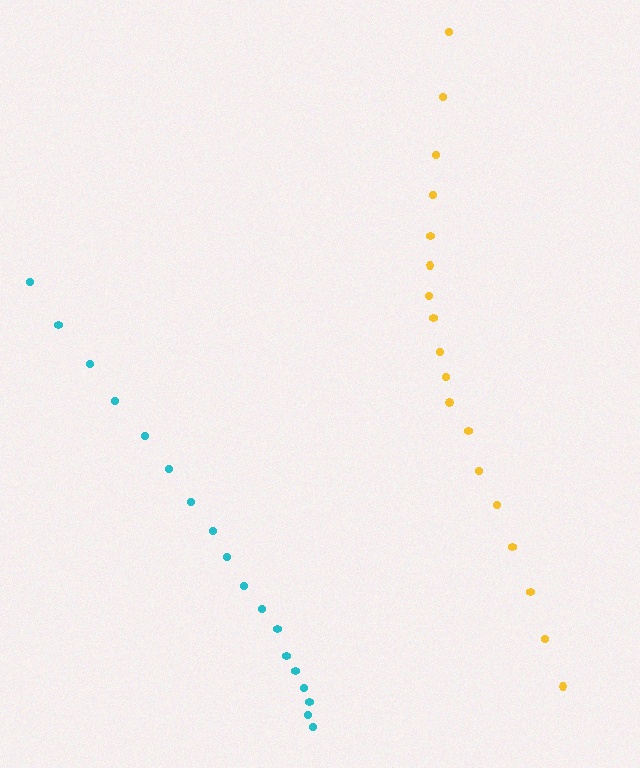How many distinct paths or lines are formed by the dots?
There are 2 distinct paths.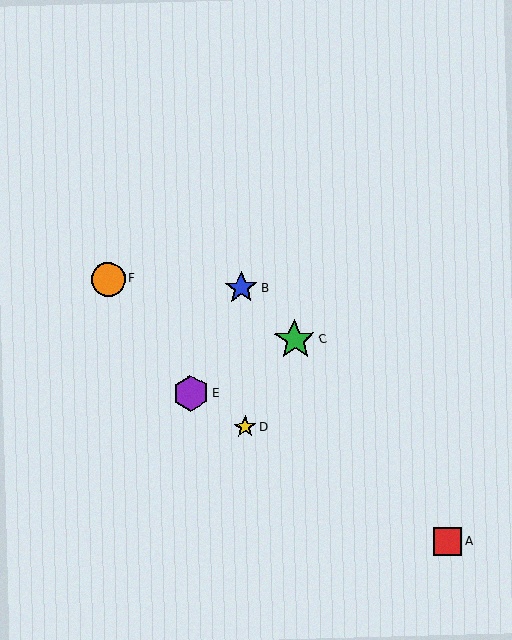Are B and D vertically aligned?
Yes, both are at x≈241.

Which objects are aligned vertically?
Objects B, D are aligned vertically.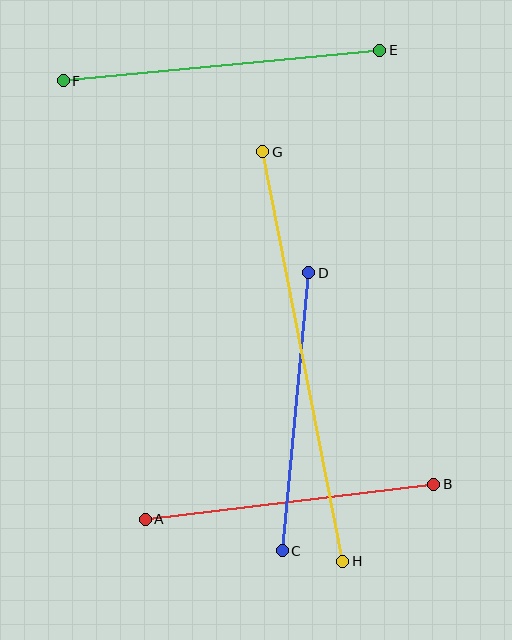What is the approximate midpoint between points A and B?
The midpoint is at approximately (290, 502) pixels.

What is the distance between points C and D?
The distance is approximately 279 pixels.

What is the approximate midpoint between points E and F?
The midpoint is at approximately (221, 65) pixels.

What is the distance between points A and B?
The distance is approximately 290 pixels.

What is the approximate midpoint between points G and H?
The midpoint is at approximately (303, 357) pixels.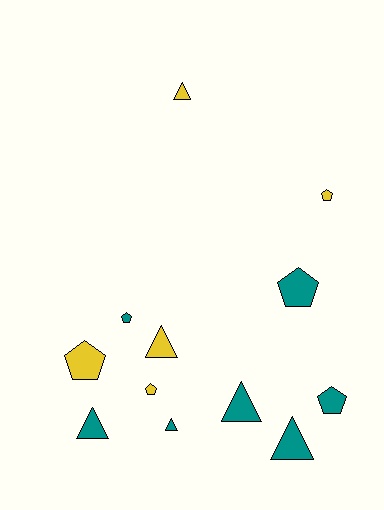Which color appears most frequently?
Teal, with 7 objects.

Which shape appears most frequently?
Pentagon, with 6 objects.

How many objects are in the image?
There are 12 objects.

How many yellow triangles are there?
There are 2 yellow triangles.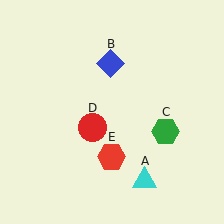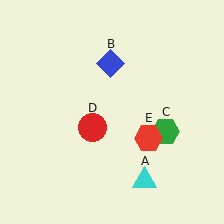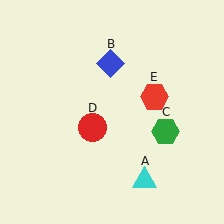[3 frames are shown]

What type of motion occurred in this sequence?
The red hexagon (object E) rotated counterclockwise around the center of the scene.